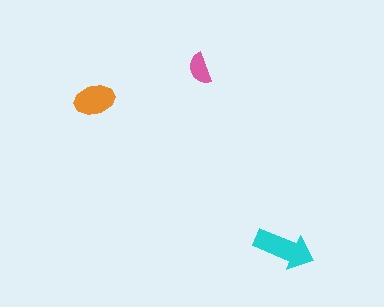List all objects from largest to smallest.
The cyan arrow, the orange ellipse, the pink semicircle.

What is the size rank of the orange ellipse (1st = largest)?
2nd.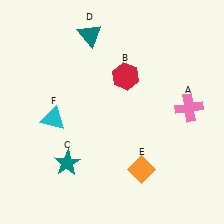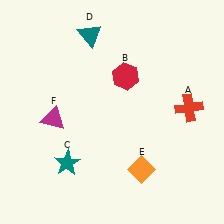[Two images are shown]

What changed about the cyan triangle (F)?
In Image 1, F is cyan. In Image 2, it changed to magenta.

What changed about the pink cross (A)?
In Image 1, A is pink. In Image 2, it changed to red.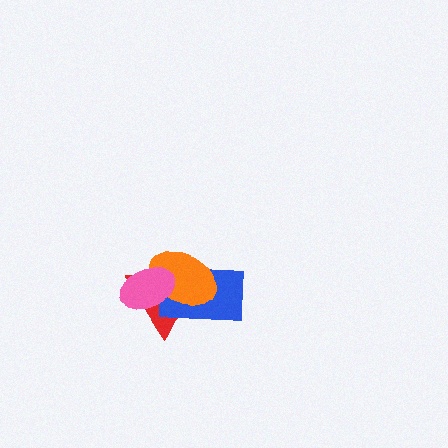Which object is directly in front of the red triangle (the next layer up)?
The blue rectangle is directly in front of the red triangle.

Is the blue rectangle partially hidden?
Yes, it is partially covered by another shape.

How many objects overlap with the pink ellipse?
3 objects overlap with the pink ellipse.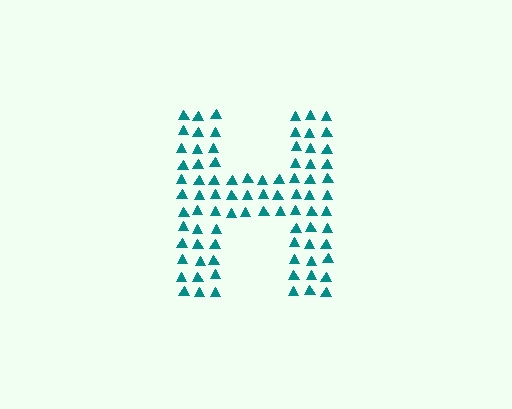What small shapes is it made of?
It is made of small triangles.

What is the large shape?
The large shape is the letter H.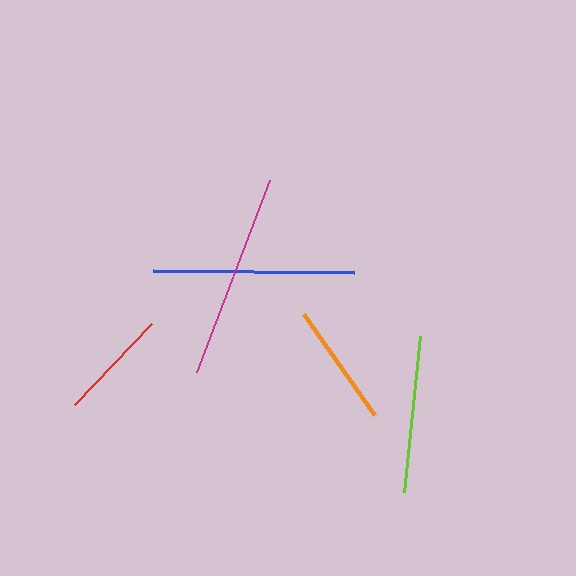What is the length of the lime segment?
The lime segment is approximately 157 pixels long.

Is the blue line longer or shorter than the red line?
The blue line is longer than the red line.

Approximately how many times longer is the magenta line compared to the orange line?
The magenta line is approximately 1.7 times the length of the orange line.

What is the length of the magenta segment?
The magenta segment is approximately 205 pixels long.